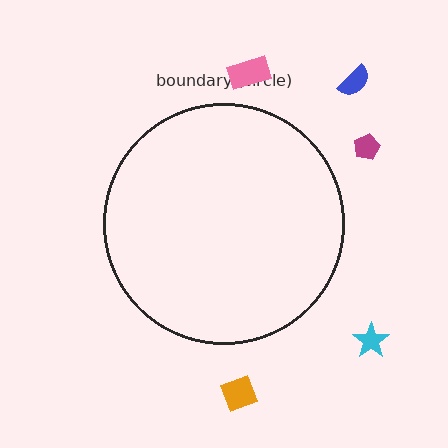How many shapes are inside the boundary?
0 inside, 5 outside.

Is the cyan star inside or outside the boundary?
Outside.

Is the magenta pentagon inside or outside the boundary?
Outside.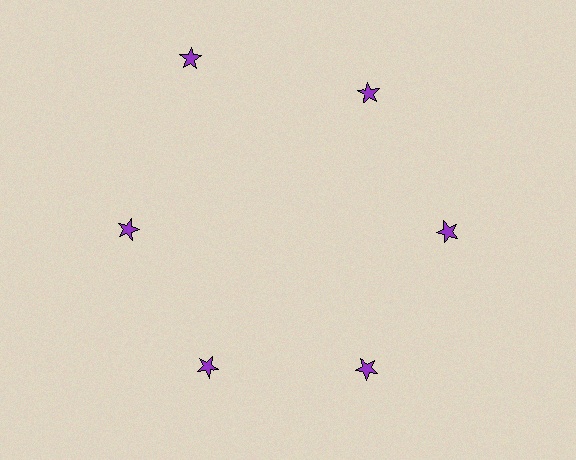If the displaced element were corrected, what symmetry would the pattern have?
It would have 6-fold rotational symmetry — the pattern would map onto itself every 60 degrees.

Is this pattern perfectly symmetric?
No. The 6 purple stars are arranged in a ring, but one element near the 11 o'clock position is pushed outward from the center, breaking the 6-fold rotational symmetry.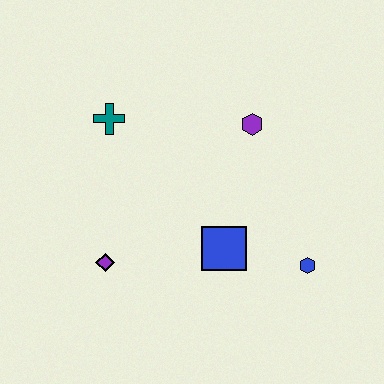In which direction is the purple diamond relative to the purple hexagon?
The purple diamond is to the left of the purple hexagon.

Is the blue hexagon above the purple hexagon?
No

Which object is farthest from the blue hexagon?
The teal cross is farthest from the blue hexagon.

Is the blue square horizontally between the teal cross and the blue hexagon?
Yes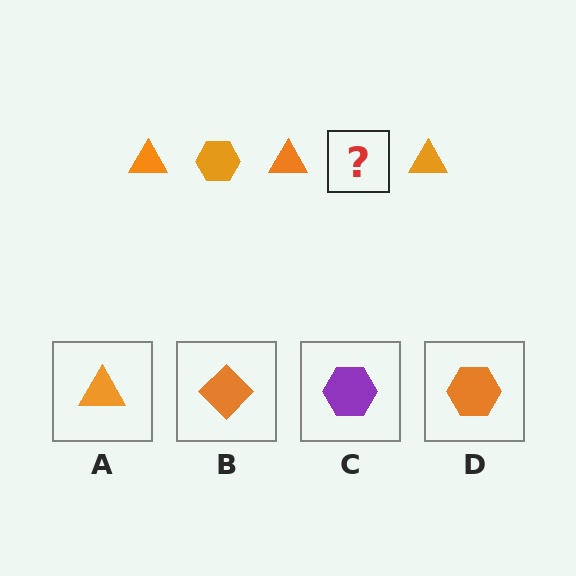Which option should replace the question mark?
Option D.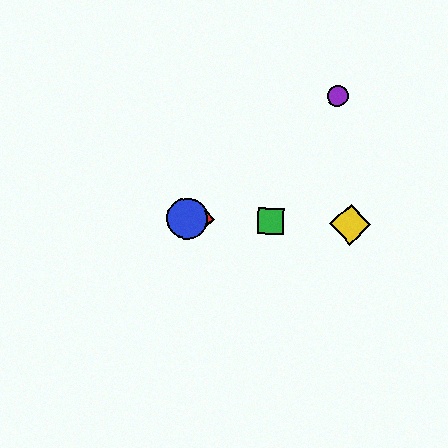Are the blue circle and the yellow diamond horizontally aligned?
Yes, both are at y≈219.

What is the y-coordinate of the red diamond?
The red diamond is at y≈219.